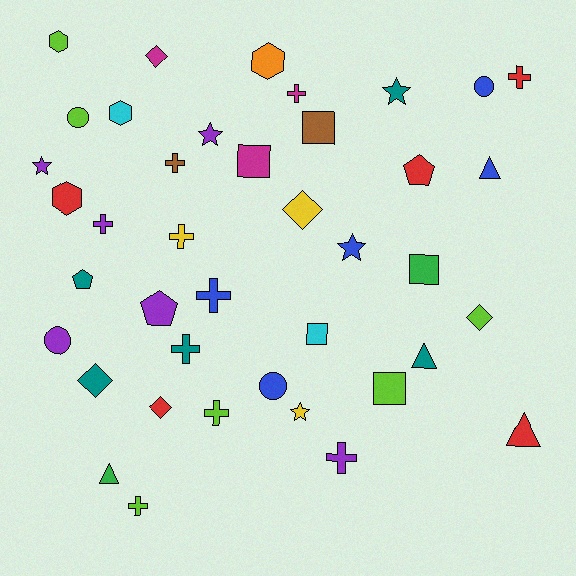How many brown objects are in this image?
There are 2 brown objects.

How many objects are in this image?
There are 40 objects.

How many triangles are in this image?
There are 4 triangles.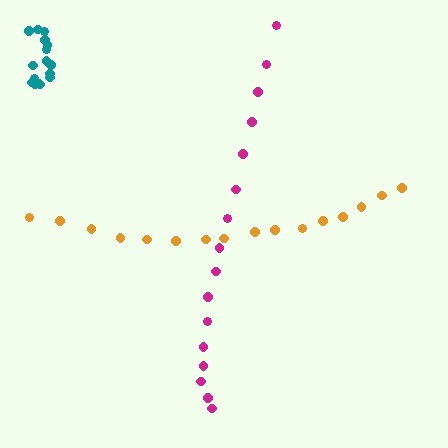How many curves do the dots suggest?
There are 3 distinct paths.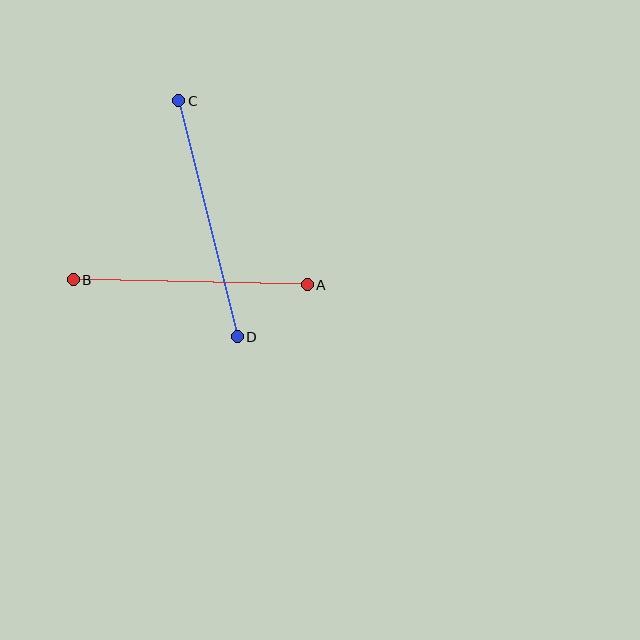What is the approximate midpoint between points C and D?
The midpoint is at approximately (208, 219) pixels.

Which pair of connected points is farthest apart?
Points C and D are farthest apart.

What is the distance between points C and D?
The distance is approximately 243 pixels.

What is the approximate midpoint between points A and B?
The midpoint is at approximately (190, 282) pixels.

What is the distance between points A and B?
The distance is approximately 234 pixels.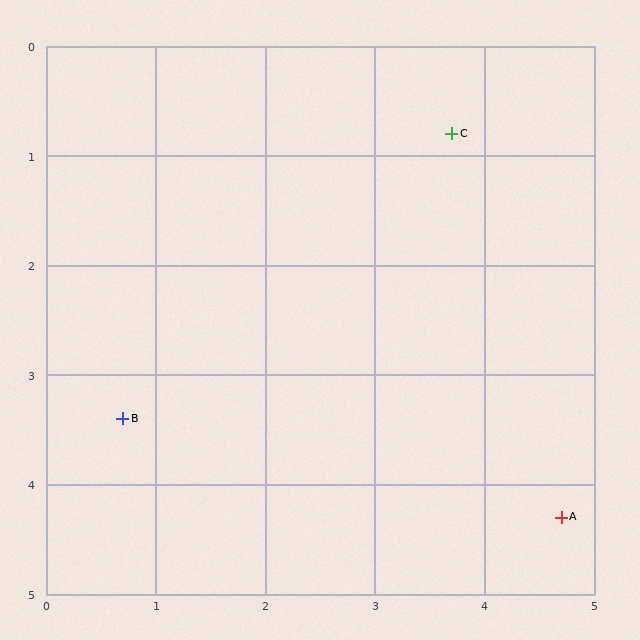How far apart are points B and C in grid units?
Points B and C are about 4.0 grid units apart.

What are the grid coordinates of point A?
Point A is at approximately (4.7, 4.3).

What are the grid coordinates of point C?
Point C is at approximately (3.7, 0.8).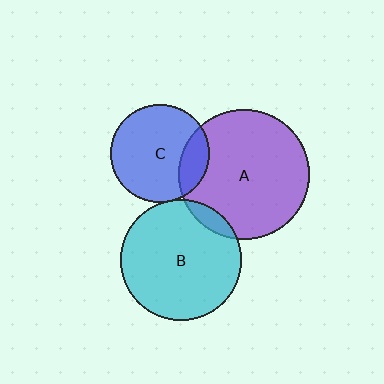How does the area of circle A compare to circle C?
Approximately 1.7 times.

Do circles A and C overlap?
Yes.